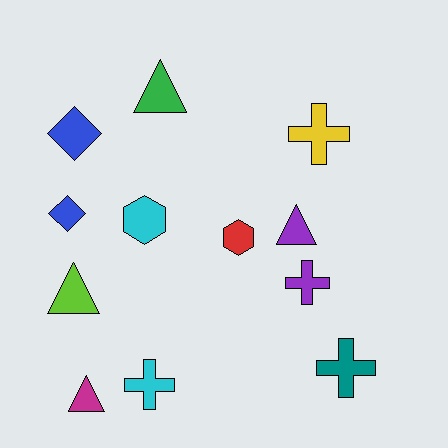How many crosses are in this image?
There are 4 crosses.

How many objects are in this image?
There are 12 objects.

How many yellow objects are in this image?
There is 1 yellow object.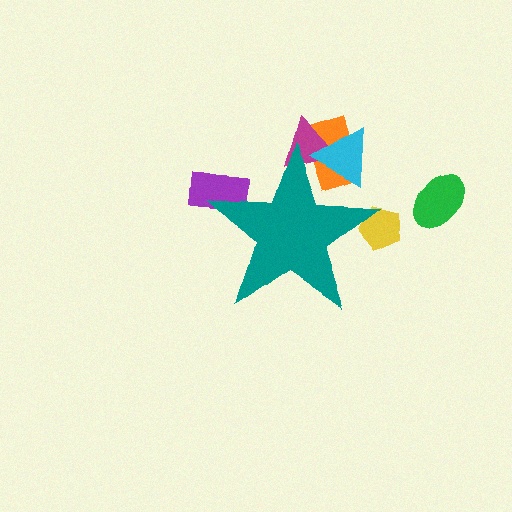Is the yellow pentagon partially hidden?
Yes, the yellow pentagon is partially hidden behind the teal star.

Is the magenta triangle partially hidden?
Yes, the magenta triangle is partially hidden behind the teal star.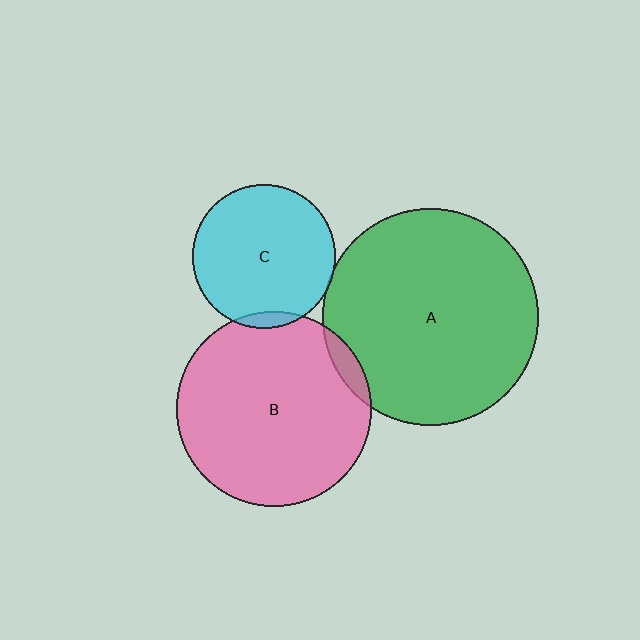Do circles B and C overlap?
Yes.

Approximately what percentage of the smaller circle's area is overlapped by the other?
Approximately 5%.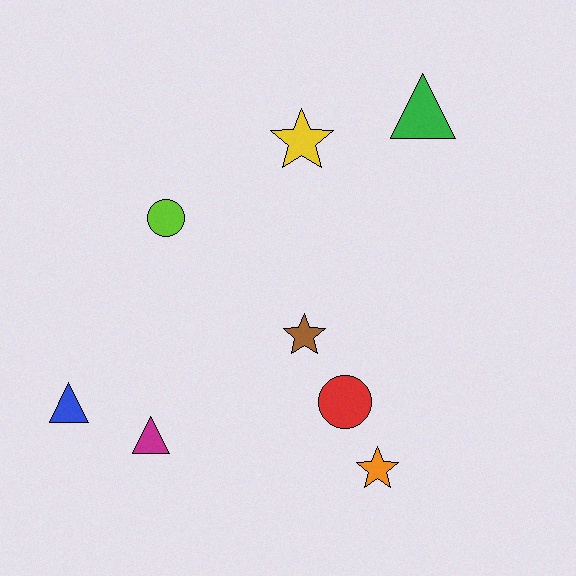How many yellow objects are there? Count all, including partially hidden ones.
There is 1 yellow object.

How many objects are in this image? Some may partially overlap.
There are 8 objects.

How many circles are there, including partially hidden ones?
There are 2 circles.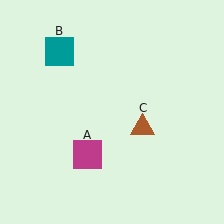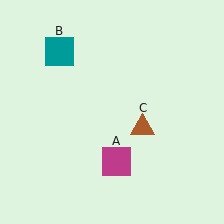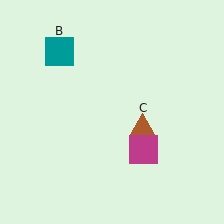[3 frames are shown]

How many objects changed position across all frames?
1 object changed position: magenta square (object A).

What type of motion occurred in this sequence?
The magenta square (object A) rotated counterclockwise around the center of the scene.